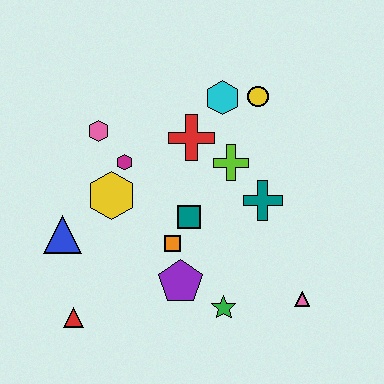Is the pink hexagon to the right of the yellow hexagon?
No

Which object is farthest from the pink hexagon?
The pink triangle is farthest from the pink hexagon.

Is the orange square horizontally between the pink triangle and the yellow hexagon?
Yes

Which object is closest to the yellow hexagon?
The magenta hexagon is closest to the yellow hexagon.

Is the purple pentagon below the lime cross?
Yes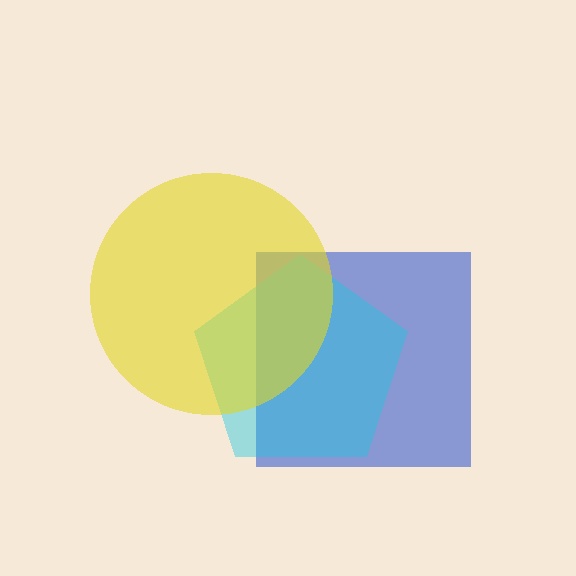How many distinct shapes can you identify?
There are 3 distinct shapes: a blue square, a cyan pentagon, a yellow circle.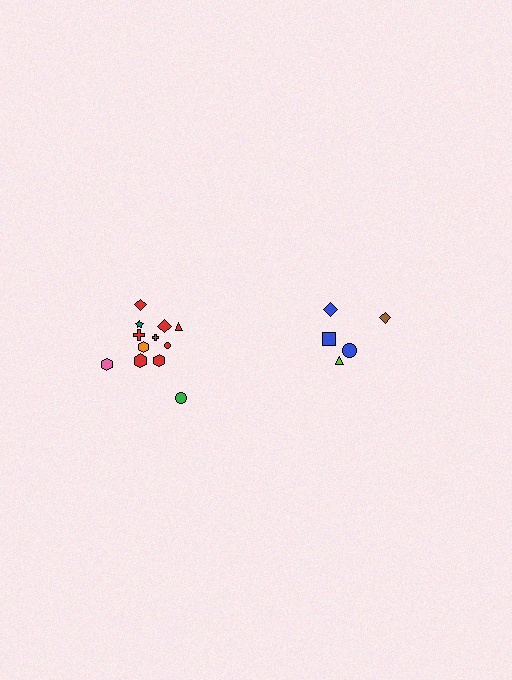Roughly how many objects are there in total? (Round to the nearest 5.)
Roughly 15 objects in total.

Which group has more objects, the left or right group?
The left group.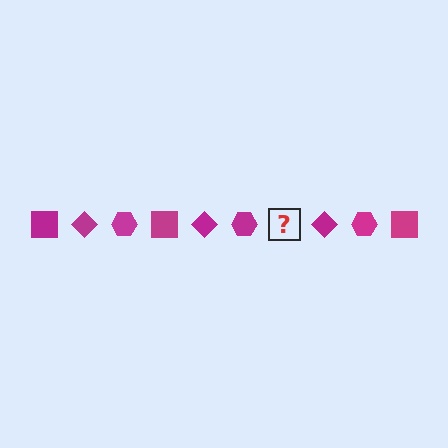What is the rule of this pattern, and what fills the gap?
The rule is that the pattern cycles through square, diamond, hexagon shapes in magenta. The gap should be filled with a magenta square.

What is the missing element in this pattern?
The missing element is a magenta square.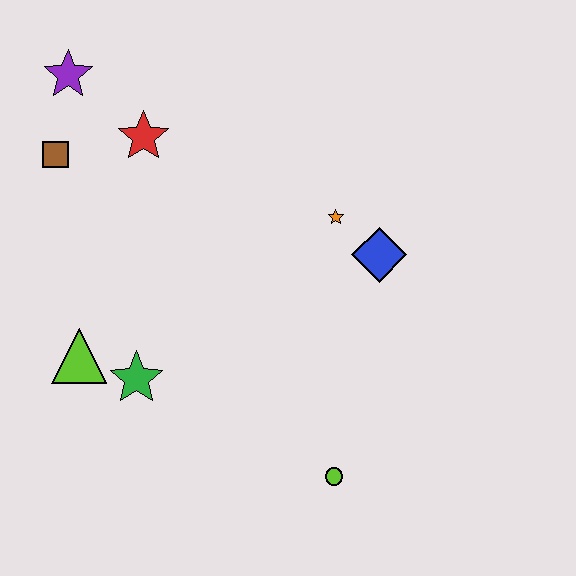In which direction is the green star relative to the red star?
The green star is below the red star.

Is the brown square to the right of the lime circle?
No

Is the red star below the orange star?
No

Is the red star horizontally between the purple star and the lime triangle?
No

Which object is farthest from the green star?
The purple star is farthest from the green star.